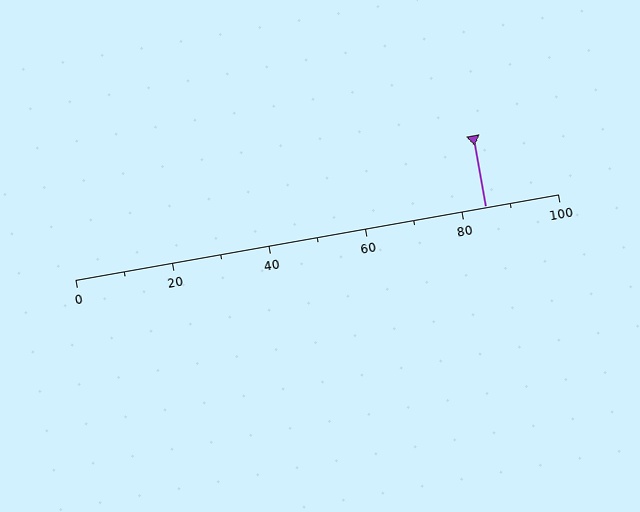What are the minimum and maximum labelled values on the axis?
The axis runs from 0 to 100.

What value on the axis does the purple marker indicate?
The marker indicates approximately 85.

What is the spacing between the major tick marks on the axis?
The major ticks are spaced 20 apart.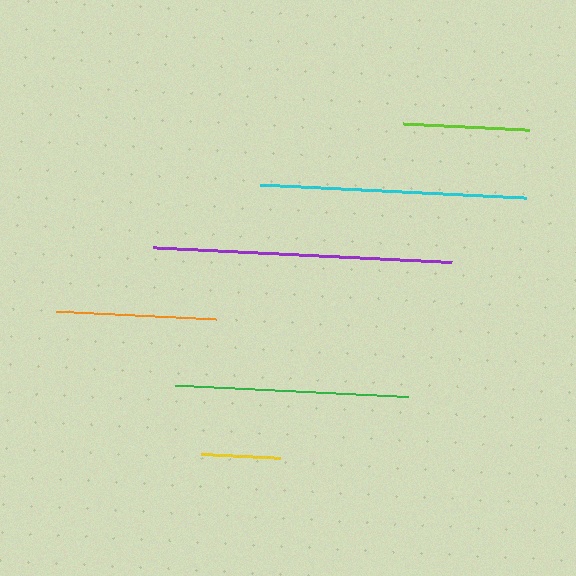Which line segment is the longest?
The purple line is the longest at approximately 299 pixels.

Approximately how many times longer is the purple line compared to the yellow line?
The purple line is approximately 3.8 times the length of the yellow line.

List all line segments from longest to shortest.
From longest to shortest: purple, cyan, green, orange, lime, yellow.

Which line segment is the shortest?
The yellow line is the shortest at approximately 78 pixels.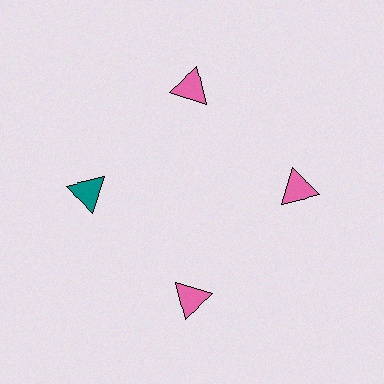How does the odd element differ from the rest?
It has a different color: teal instead of pink.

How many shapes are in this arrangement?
There are 4 shapes arranged in a ring pattern.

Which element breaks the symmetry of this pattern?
The teal triangle at roughly the 9 o'clock position breaks the symmetry. All other shapes are pink triangles.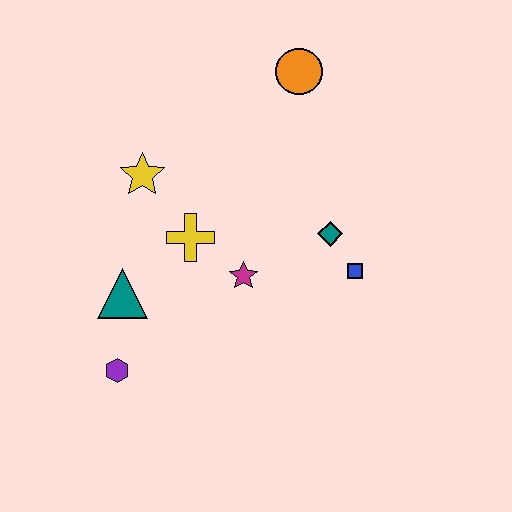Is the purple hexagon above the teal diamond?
No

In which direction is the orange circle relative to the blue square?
The orange circle is above the blue square.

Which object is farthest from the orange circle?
The purple hexagon is farthest from the orange circle.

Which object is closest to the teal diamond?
The blue square is closest to the teal diamond.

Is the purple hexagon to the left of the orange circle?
Yes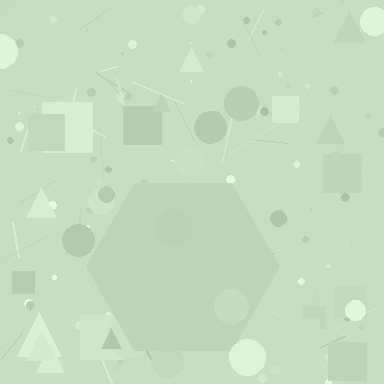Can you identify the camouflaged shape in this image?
The camouflaged shape is a hexagon.